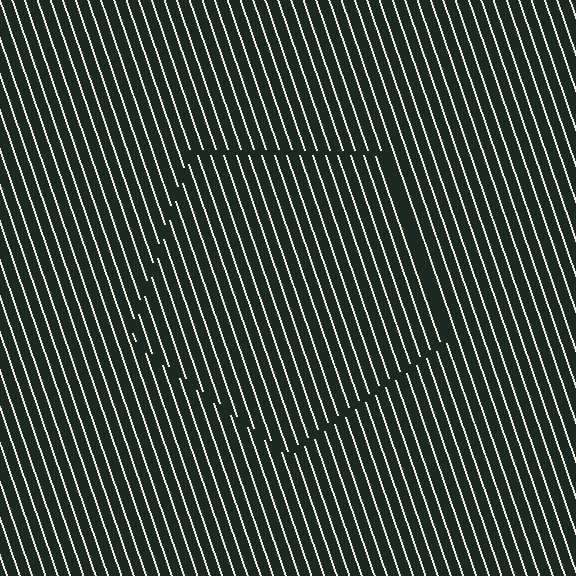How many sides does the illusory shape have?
5 sides — the line-ends trace a pentagon.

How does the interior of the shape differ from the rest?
The interior of the shape contains the same grating, shifted by half a period — the contour is defined by the phase discontinuity where line-ends from the inner and outer gratings abut.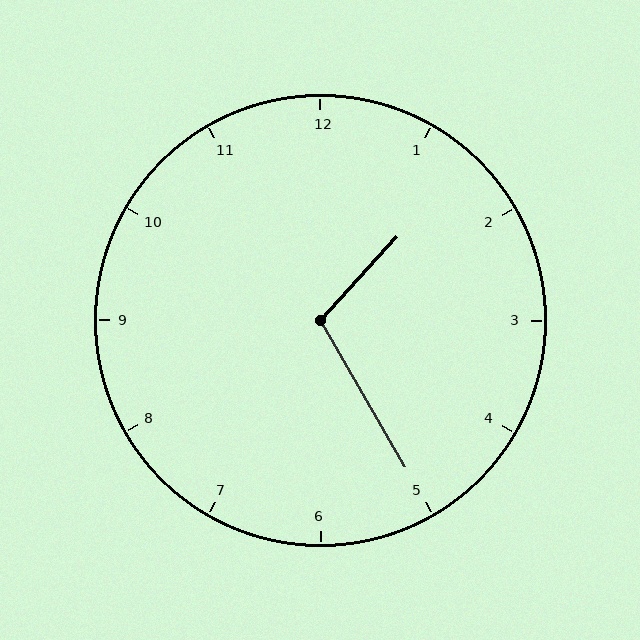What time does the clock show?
1:25.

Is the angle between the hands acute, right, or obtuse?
It is obtuse.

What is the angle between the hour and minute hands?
Approximately 108 degrees.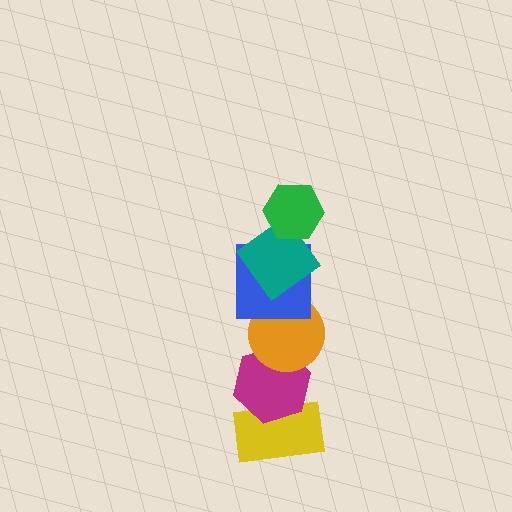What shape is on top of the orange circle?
The blue square is on top of the orange circle.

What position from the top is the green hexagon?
The green hexagon is 1st from the top.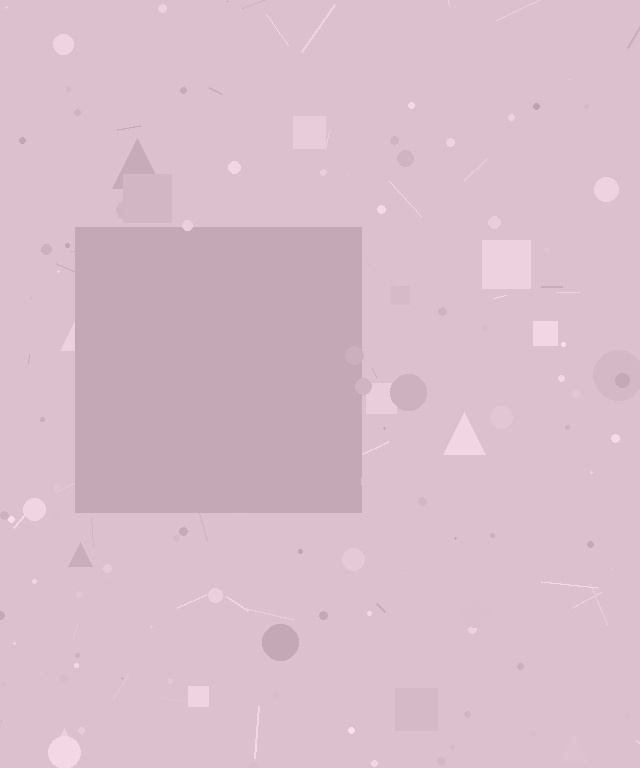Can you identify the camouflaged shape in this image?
The camouflaged shape is a square.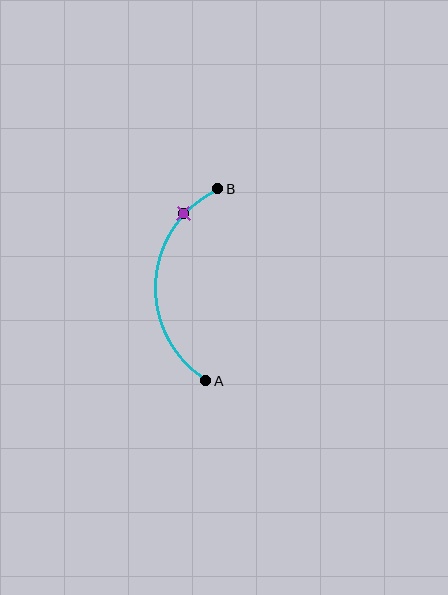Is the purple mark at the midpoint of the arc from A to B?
No. The purple mark lies on the arc but is closer to endpoint B. The arc midpoint would be at the point on the curve equidistant along the arc from both A and B.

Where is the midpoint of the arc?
The arc midpoint is the point on the curve farthest from the straight line joining A and B. It sits to the left of that line.